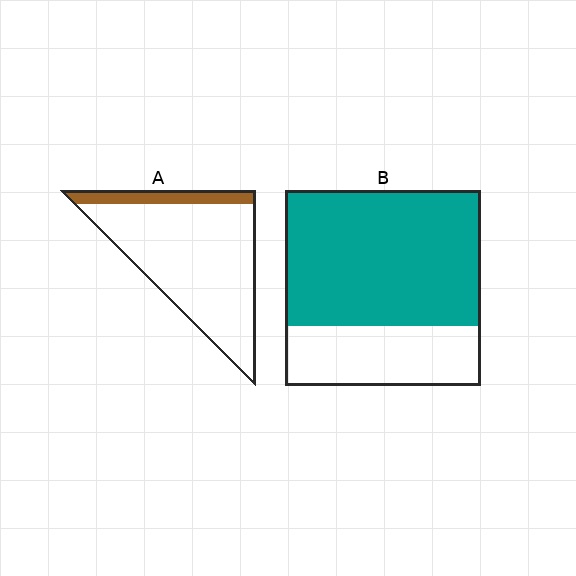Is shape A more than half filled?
No.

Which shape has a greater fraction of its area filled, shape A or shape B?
Shape B.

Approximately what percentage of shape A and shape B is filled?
A is approximately 15% and B is approximately 70%.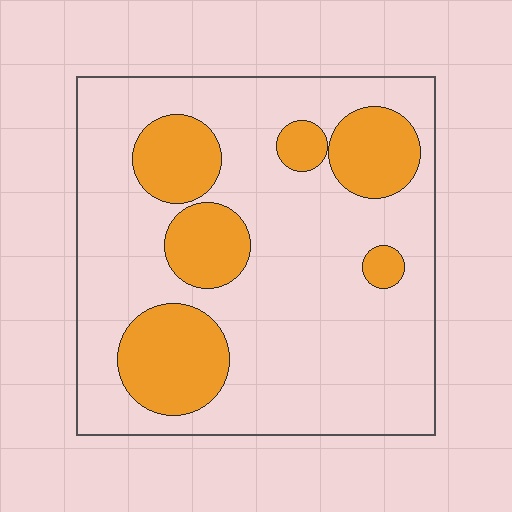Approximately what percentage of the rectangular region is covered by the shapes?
Approximately 25%.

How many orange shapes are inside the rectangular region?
6.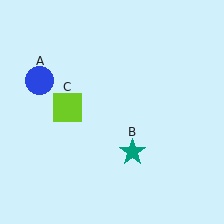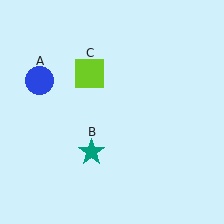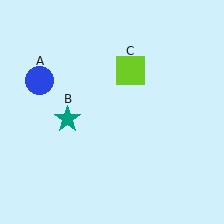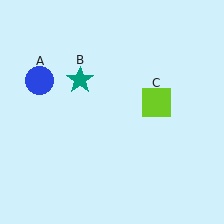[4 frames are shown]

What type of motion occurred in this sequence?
The teal star (object B), lime square (object C) rotated clockwise around the center of the scene.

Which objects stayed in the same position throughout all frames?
Blue circle (object A) remained stationary.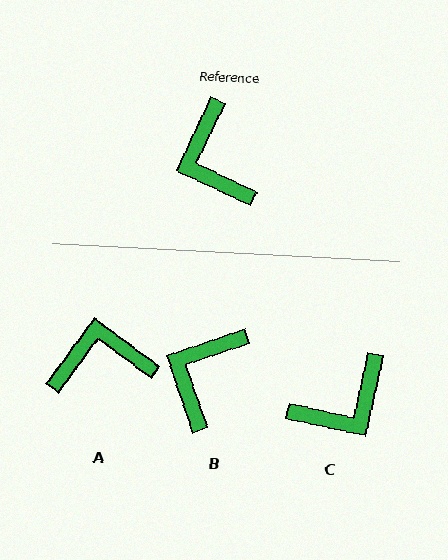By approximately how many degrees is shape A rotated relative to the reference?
Approximately 101 degrees clockwise.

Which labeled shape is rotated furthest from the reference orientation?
C, about 103 degrees away.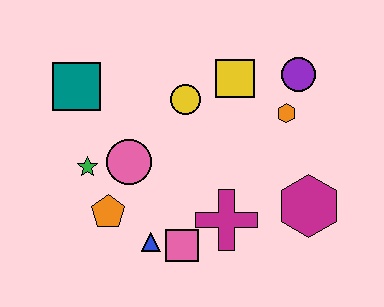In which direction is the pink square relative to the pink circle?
The pink square is below the pink circle.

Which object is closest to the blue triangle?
The pink square is closest to the blue triangle.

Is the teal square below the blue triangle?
No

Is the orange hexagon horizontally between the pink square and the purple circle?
Yes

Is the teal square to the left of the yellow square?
Yes